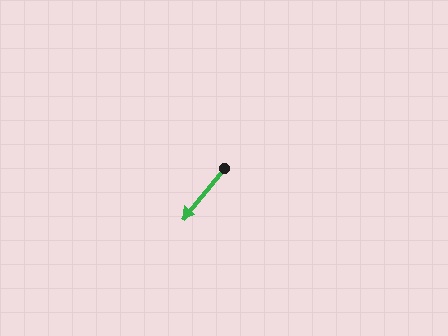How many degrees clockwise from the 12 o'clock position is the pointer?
Approximately 219 degrees.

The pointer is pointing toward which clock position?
Roughly 7 o'clock.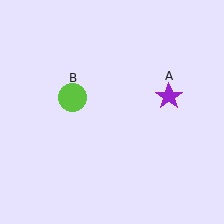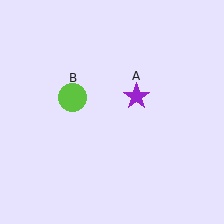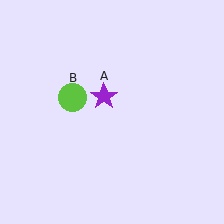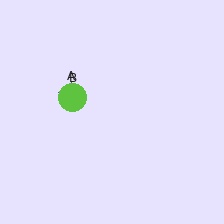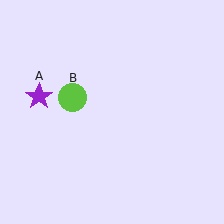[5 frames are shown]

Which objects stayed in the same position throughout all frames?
Lime circle (object B) remained stationary.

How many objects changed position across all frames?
1 object changed position: purple star (object A).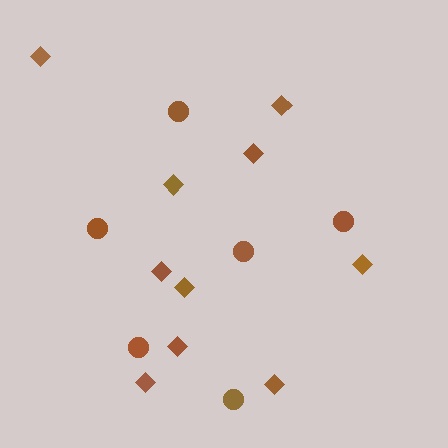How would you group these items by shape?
There are 2 groups: one group of circles (6) and one group of diamonds (10).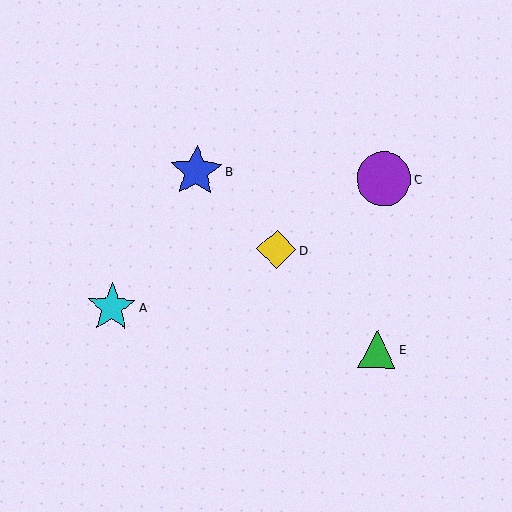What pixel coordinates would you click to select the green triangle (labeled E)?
Click at (377, 349) to select the green triangle E.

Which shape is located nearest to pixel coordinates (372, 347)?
The green triangle (labeled E) at (377, 349) is nearest to that location.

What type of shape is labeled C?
Shape C is a purple circle.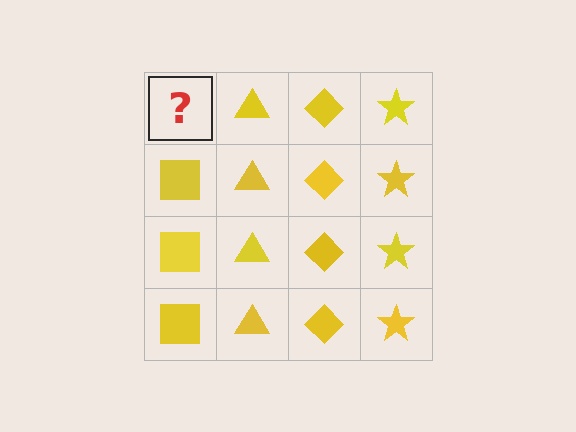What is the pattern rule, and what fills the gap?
The rule is that each column has a consistent shape. The gap should be filled with a yellow square.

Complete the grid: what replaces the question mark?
The question mark should be replaced with a yellow square.